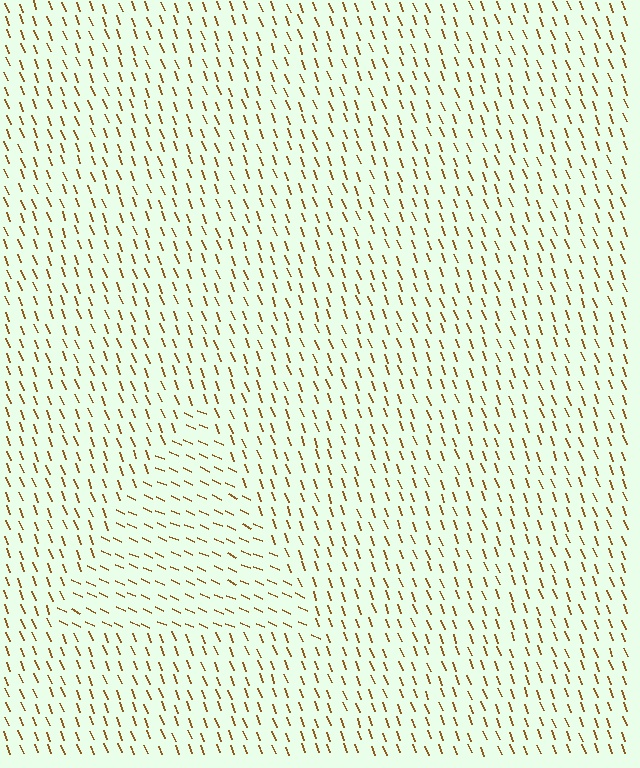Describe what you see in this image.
The image is filled with small brown line segments. A triangle region in the image has lines oriented differently from the surrounding lines, creating a visible texture boundary.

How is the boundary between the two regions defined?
The boundary is defined purely by a change in line orientation (approximately 45 degrees difference). All lines are the same color and thickness.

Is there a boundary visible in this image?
Yes, there is a texture boundary formed by a change in line orientation.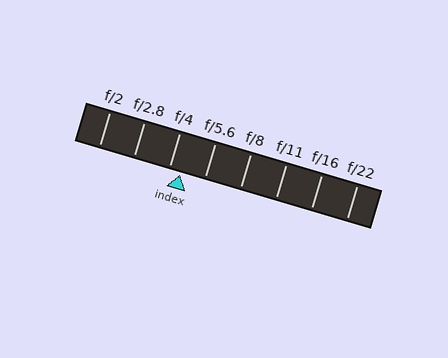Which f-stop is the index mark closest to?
The index mark is closest to f/4.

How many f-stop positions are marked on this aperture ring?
There are 8 f-stop positions marked.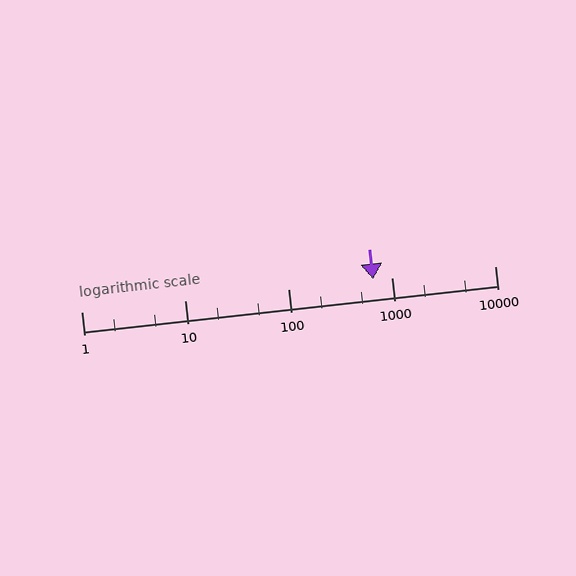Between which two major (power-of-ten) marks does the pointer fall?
The pointer is between 100 and 1000.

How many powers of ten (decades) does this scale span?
The scale spans 4 decades, from 1 to 10000.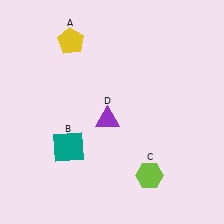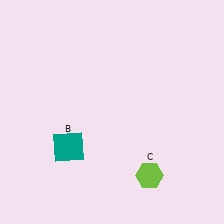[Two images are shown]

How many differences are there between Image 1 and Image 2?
There are 2 differences between the two images.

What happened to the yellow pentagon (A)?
The yellow pentagon (A) was removed in Image 2. It was in the top-left area of Image 1.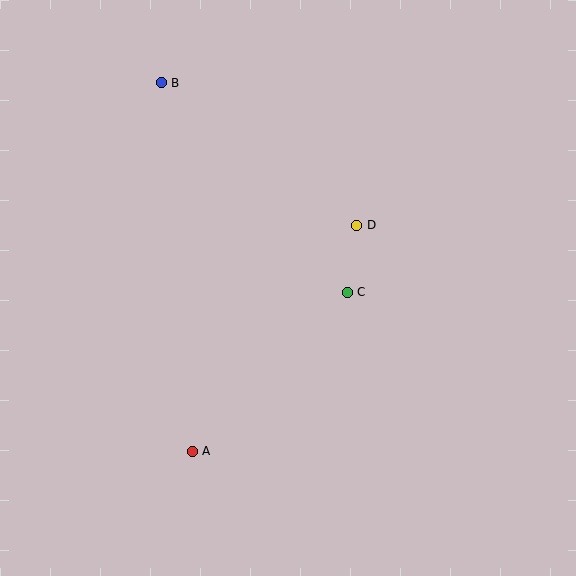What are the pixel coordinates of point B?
Point B is at (161, 83).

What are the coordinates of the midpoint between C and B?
The midpoint between C and B is at (254, 188).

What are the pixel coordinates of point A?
Point A is at (192, 451).